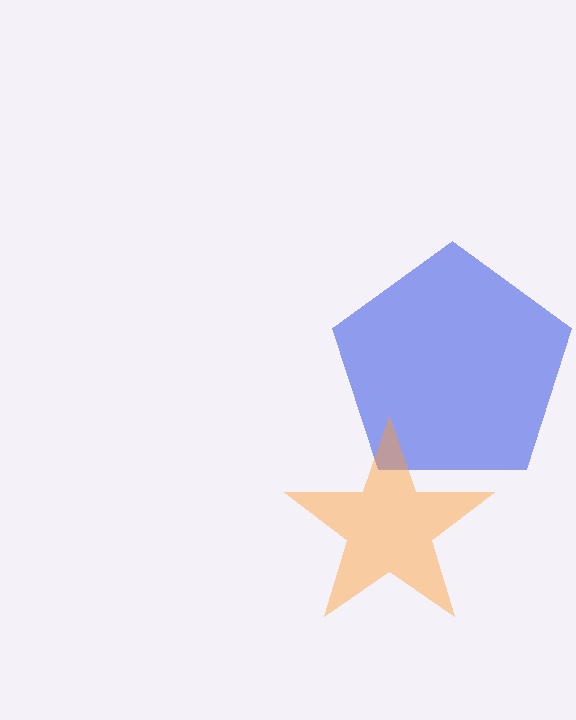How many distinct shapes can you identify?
There are 2 distinct shapes: a blue pentagon, an orange star.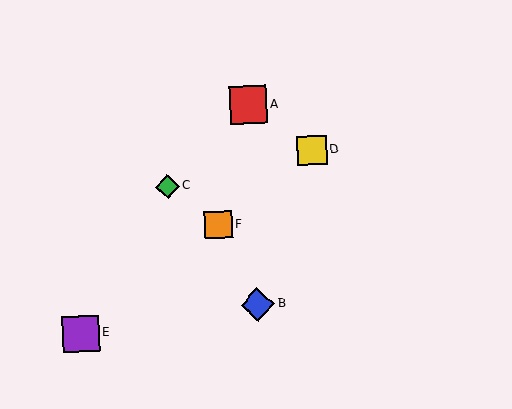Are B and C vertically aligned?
No, B is at x≈258 and C is at x≈167.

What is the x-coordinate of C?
Object C is at x≈167.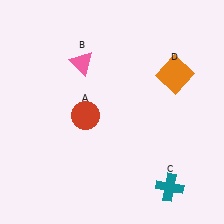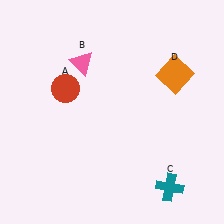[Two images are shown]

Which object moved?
The red circle (A) moved up.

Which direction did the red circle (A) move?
The red circle (A) moved up.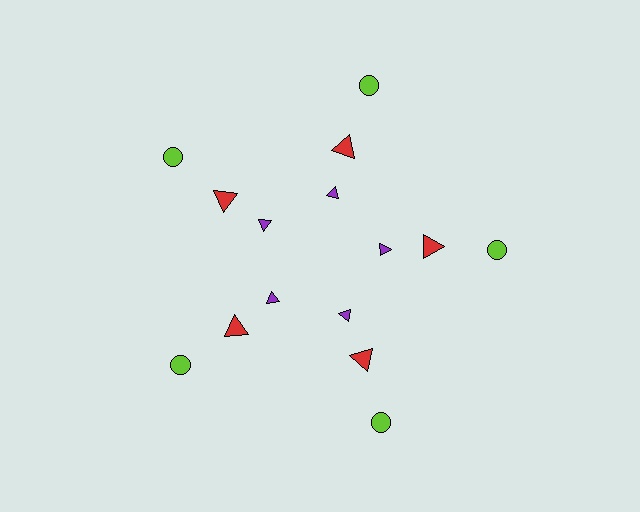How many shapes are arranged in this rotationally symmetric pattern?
There are 15 shapes, arranged in 5 groups of 3.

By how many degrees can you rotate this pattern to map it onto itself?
The pattern maps onto itself every 72 degrees of rotation.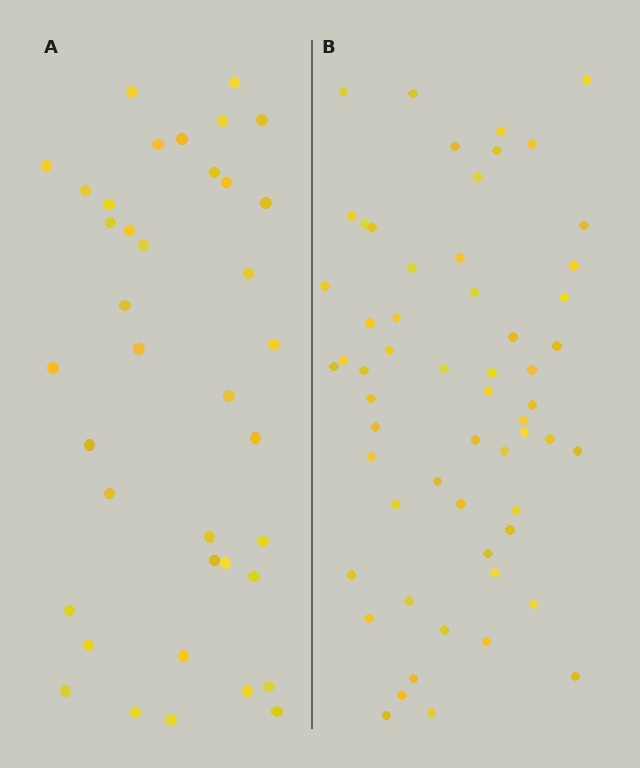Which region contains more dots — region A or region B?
Region B (the right region) has more dots.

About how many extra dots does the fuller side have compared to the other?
Region B has approximately 20 more dots than region A.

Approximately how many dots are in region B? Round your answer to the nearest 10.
About 60 dots. (The exact count is 58, which rounds to 60.)